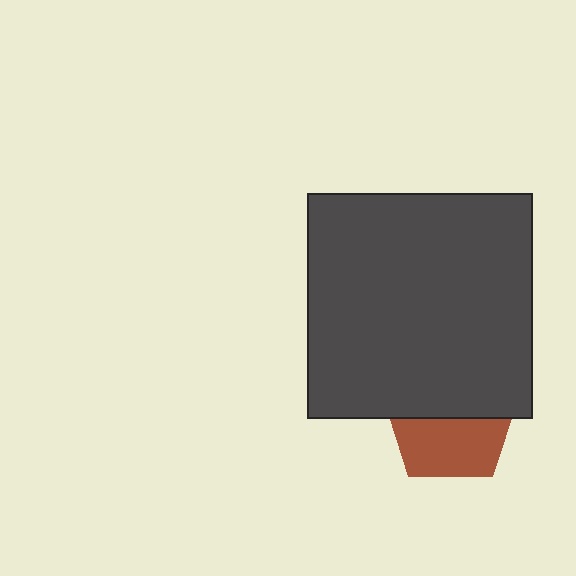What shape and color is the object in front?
The object in front is a dark gray square.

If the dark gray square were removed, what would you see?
You would see the complete brown pentagon.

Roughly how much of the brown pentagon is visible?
About half of it is visible (roughly 49%).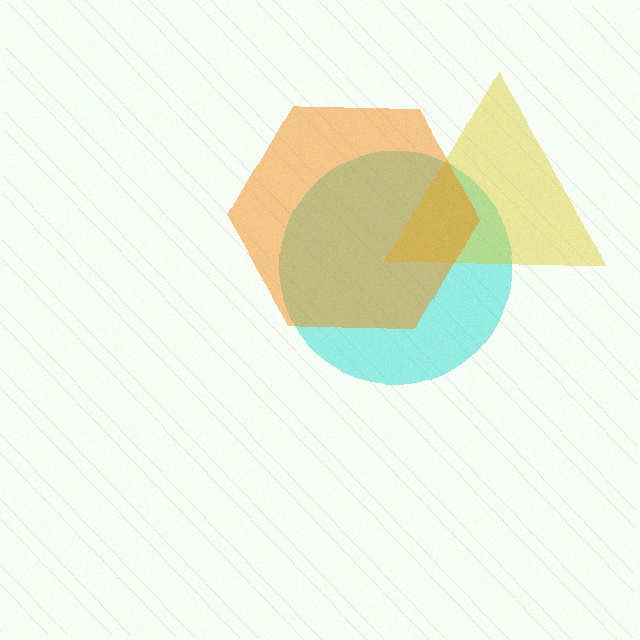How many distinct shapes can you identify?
There are 3 distinct shapes: a cyan circle, a yellow triangle, an orange hexagon.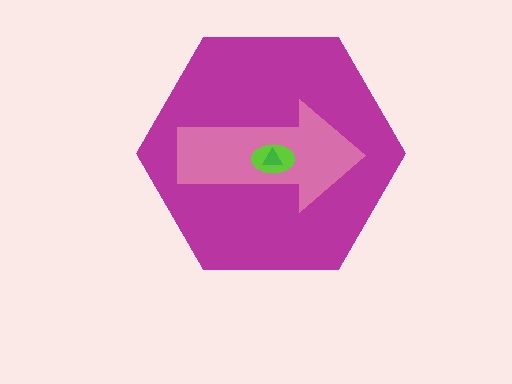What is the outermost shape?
The magenta hexagon.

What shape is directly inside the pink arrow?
The lime ellipse.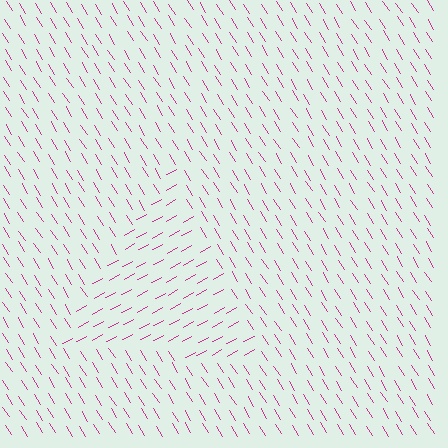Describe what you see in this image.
The image is filled with small magenta line segments. A triangle region in the image has lines oriented differently from the surrounding lines, creating a visible texture boundary.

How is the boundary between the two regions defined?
The boundary is defined purely by a change in line orientation (approximately 87 degrees difference). All lines are the same color and thickness.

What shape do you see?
I see a triangle.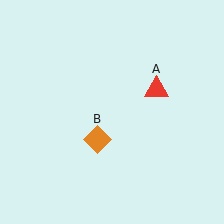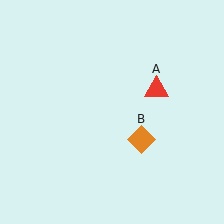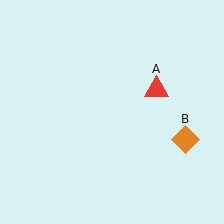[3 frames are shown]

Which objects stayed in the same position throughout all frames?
Red triangle (object A) remained stationary.